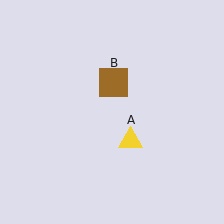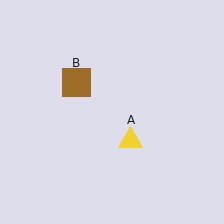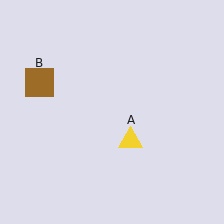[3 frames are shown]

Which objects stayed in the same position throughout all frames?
Yellow triangle (object A) remained stationary.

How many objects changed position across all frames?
1 object changed position: brown square (object B).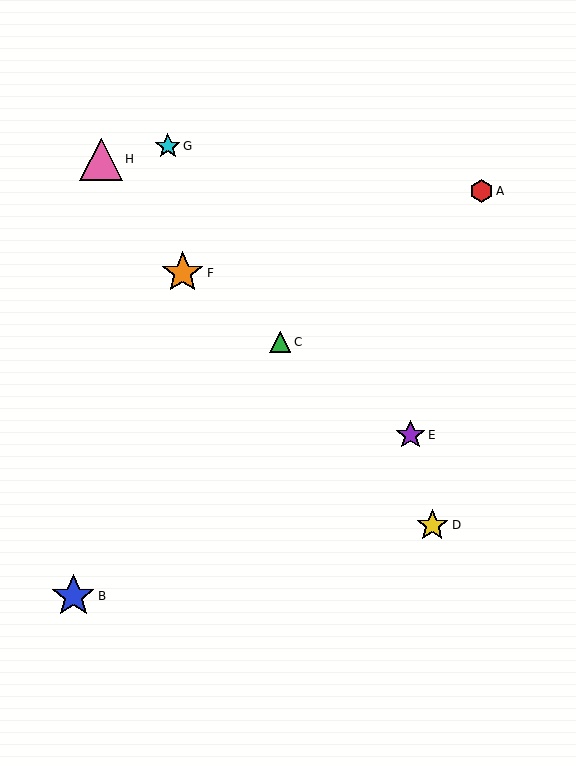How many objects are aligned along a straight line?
3 objects (C, E, F) are aligned along a straight line.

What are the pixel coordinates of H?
Object H is at (101, 159).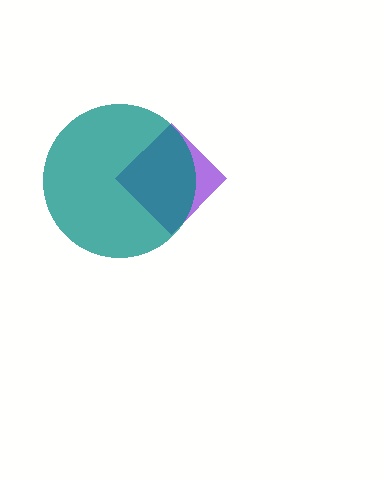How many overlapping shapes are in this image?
There are 2 overlapping shapes in the image.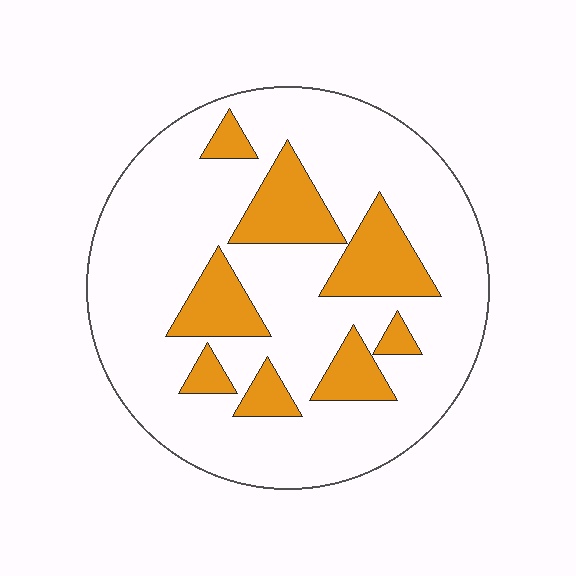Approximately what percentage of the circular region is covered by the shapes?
Approximately 20%.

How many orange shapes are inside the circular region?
8.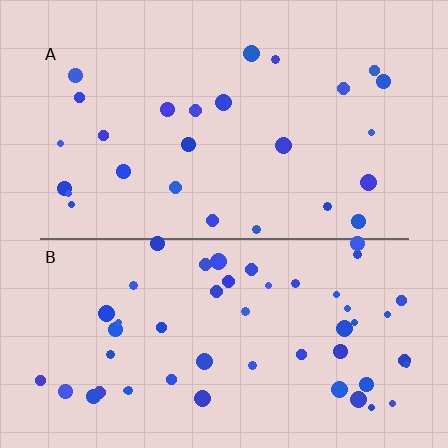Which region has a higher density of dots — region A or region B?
B (the bottom).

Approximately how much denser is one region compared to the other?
Approximately 2.0× — region B over region A.